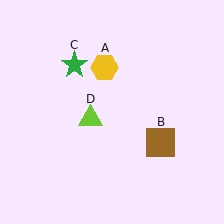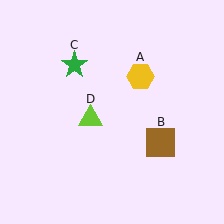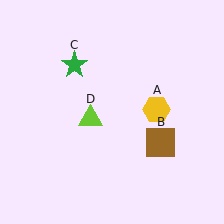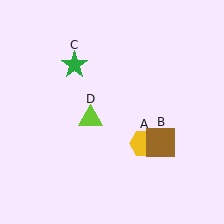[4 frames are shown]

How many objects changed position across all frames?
1 object changed position: yellow hexagon (object A).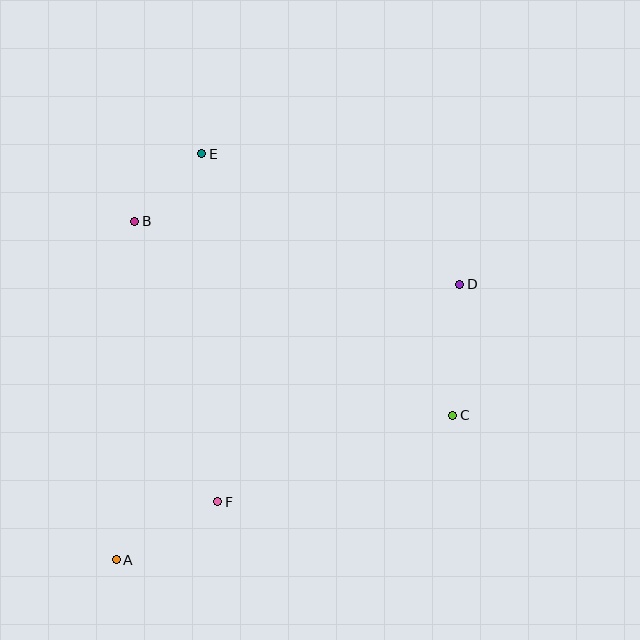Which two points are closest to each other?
Points B and E are closest to each other.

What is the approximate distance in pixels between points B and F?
The distance between B and F is approximately 292 pixels.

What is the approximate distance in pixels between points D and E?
The distance between D and E is approximately 289 pixels.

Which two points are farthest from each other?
Points A and D are farthest from each other.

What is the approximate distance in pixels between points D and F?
The distance between D and F is approximately 325 pixels.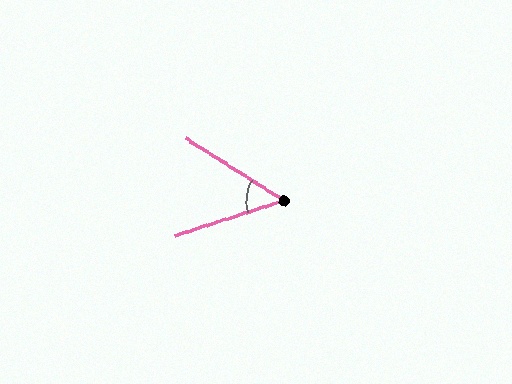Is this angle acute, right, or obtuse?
It is acute.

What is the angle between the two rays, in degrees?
Approximately 50 degrees.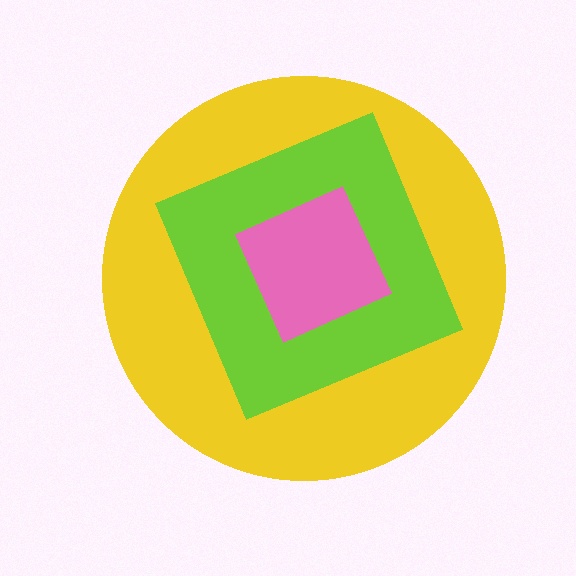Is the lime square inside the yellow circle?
Yes.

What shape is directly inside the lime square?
The pink diamond.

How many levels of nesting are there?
3.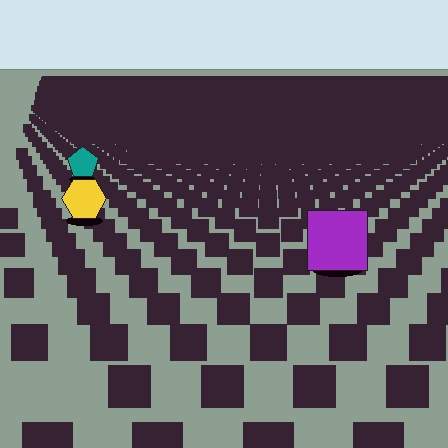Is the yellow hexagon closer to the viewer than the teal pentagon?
Yes. The yellow hexagon is closer — you can tell from the texture gradient: the ground texture is coarser near it.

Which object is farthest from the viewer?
The teal pentagon is farthest from the viewer. It appears smaller and the ground texture around it is denser.